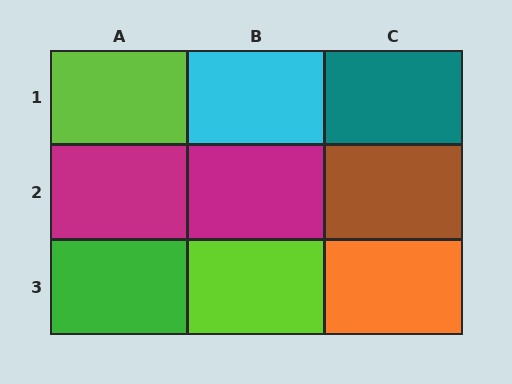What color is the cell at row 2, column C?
Brown.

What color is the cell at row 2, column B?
Magenta.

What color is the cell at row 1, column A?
Lime.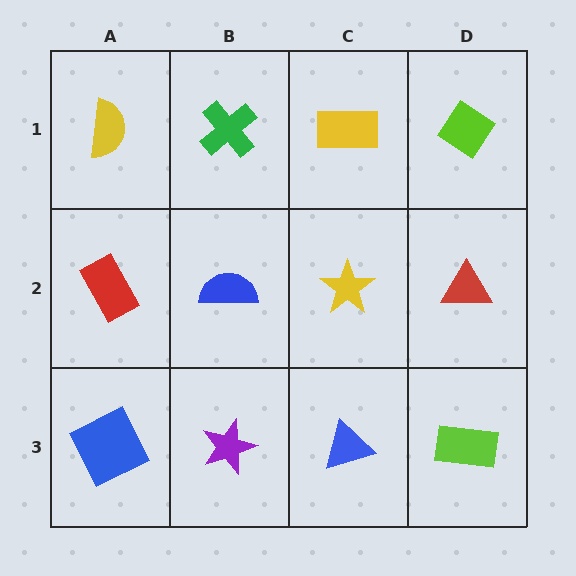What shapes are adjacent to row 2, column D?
A lime diamond (row 1, column D), a lime rectangle (row 3, column D), a yellow star (row 2, column C).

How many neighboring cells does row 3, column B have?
3.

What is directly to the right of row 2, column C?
A red triangle.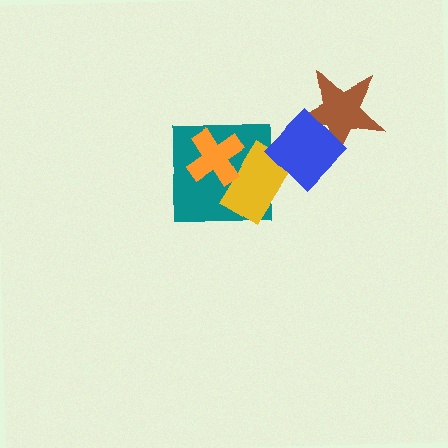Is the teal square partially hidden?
Yes, it is partially covered by another shape.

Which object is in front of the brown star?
The blue diamond is in front of the brown star.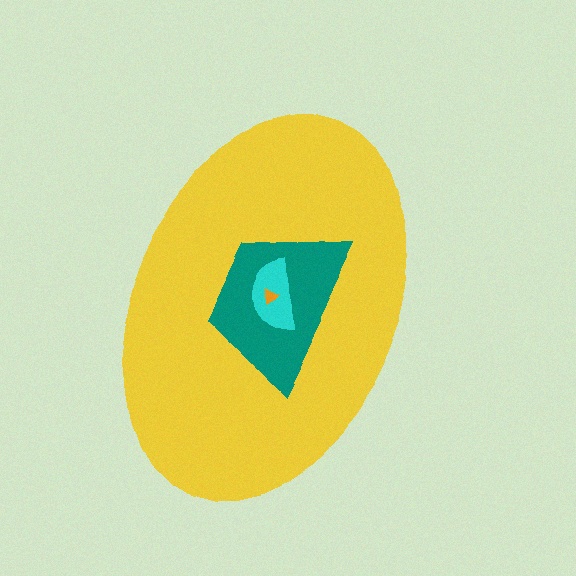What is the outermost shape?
The yellow ellipse.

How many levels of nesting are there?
4.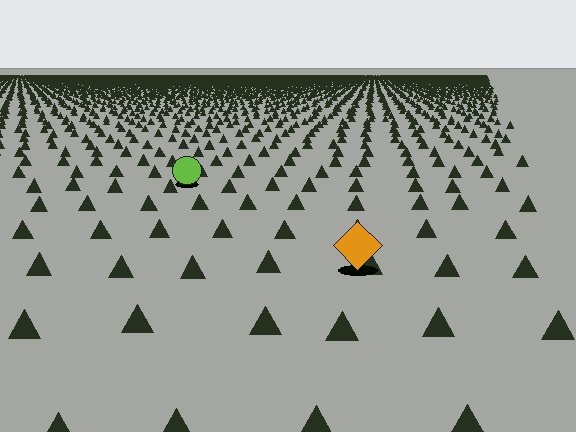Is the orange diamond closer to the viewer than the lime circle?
Yes. The orange diamond is closer — you can tell from the texture gradient: the ground texture is coarser near it.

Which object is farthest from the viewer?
The lime circle is farthest from the viewer. It appears smaller and the ground texture around it is denser.